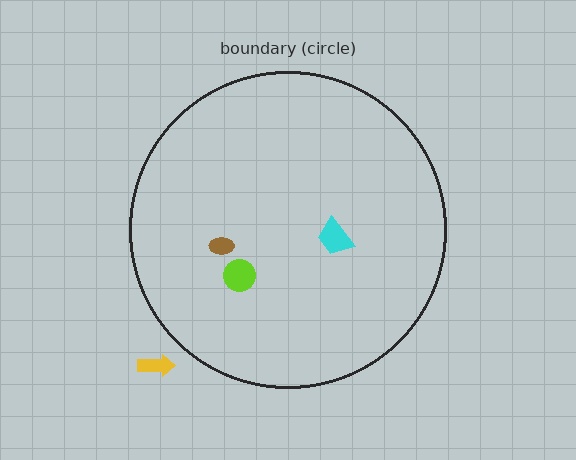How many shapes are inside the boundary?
3 inside, 1 outside.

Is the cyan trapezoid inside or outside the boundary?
Inside.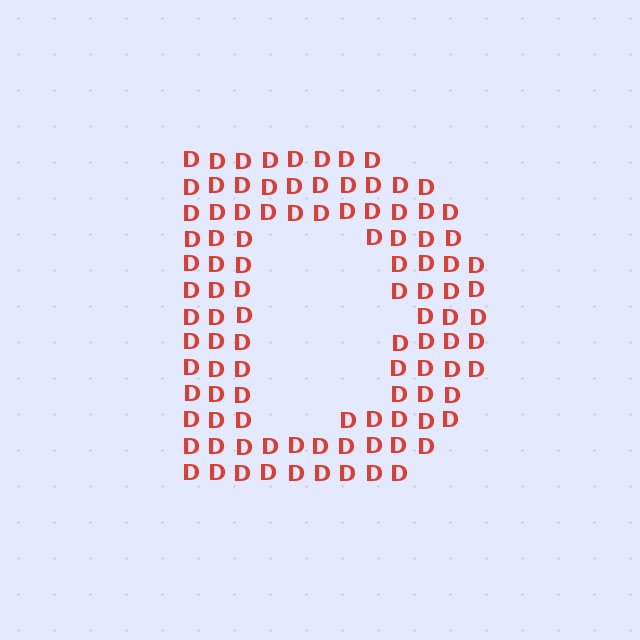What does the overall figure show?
The overall figure shows the letter D.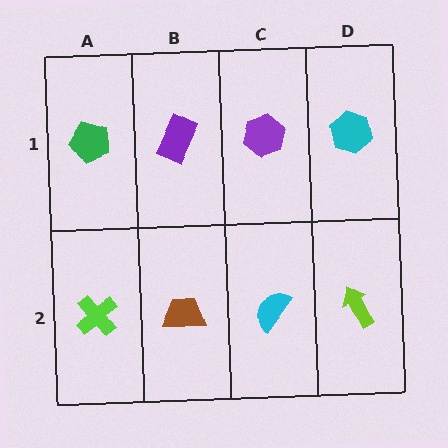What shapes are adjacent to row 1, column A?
A lime cross (row 2, column A), a purple rectangle (row 1, column B).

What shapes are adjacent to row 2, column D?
A cyan hexagon (row 1, column D), a cyan semicircle (row 2, column C).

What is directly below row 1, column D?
A lime arrow.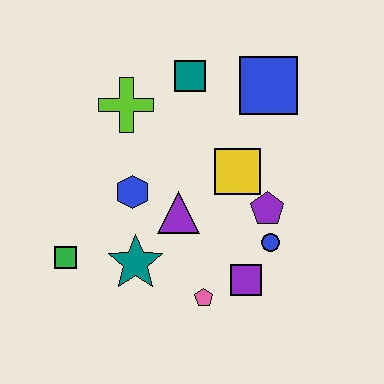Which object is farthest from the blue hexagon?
The blue square is farthest from the blue hexagon.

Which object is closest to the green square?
The teal star is closest to the green square.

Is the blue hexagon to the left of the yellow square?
Yes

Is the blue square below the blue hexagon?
No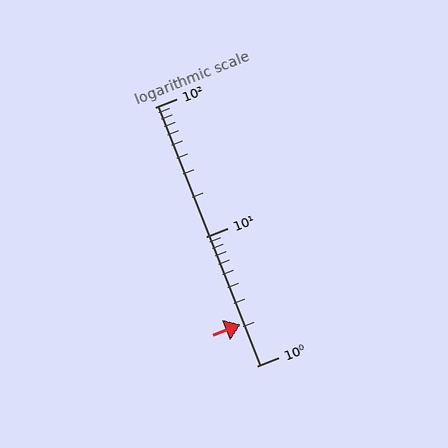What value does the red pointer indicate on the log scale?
The pointer indicates approximately 2.1.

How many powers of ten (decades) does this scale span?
The scale spans 2 decades, from 1 to 100.